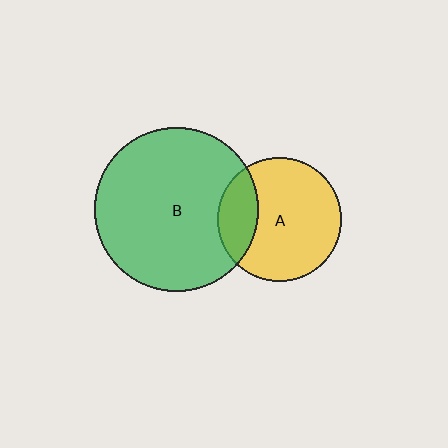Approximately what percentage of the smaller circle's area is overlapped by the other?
Approximately 20%.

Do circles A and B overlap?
Yes.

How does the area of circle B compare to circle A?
Approximately 1.7 times.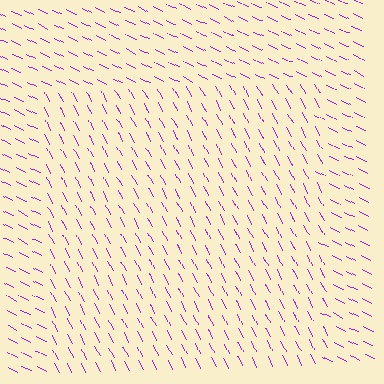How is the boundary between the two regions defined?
The boundary is defined purely by a change in line orientation (approximately 37 degrees difference). All lines are the same color and thickness.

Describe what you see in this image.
The image is filled with small purple line segments. A rectangle region in the image has lines oriented differently from the surrounding lines, creating a visible texture boundary.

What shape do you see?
I see a rectangle.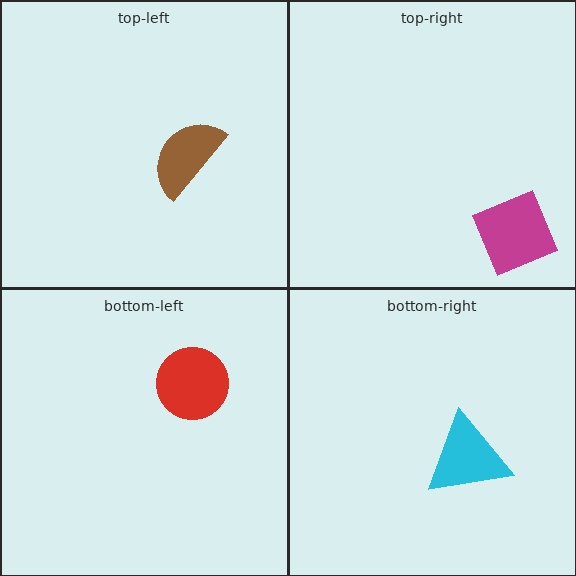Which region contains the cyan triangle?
The bottom-right region.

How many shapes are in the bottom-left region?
1.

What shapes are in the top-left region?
The brown semicircle.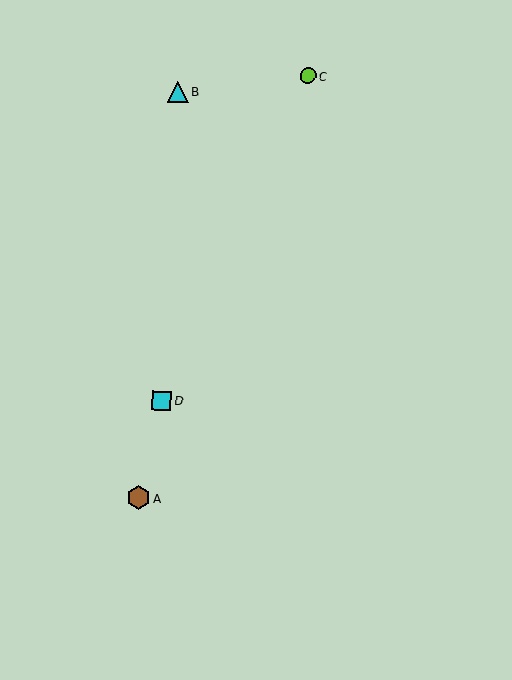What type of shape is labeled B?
Shape B is a cyan triangle.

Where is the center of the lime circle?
The center of the lime circle is at (308, 76).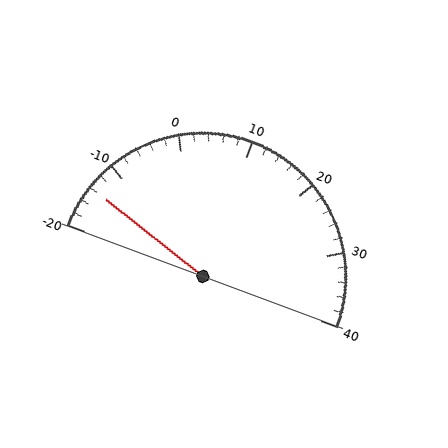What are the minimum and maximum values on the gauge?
The gauge ranges from -20 to 40.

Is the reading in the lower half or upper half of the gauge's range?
The reading is in the lower half of the range (-20 to 40).